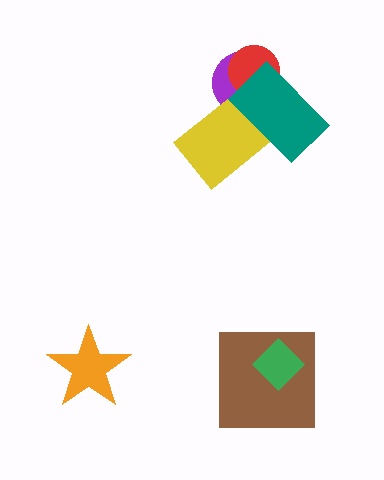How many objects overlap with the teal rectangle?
3 objects overlap with the teal rectangle.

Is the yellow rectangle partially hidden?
Yes, it is partially covered by another shape.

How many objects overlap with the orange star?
0 objects overlap with the orange star.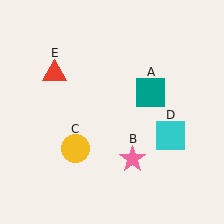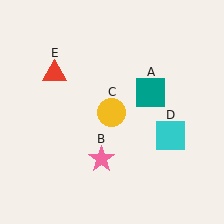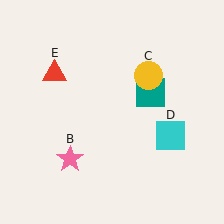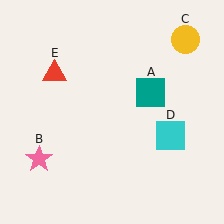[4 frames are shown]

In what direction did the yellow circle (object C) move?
The yellow circle (object C) moved up and to the right.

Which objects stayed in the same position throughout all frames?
Teal square (object A) and cyan square (object D) and red triangle (object E) remained stationary.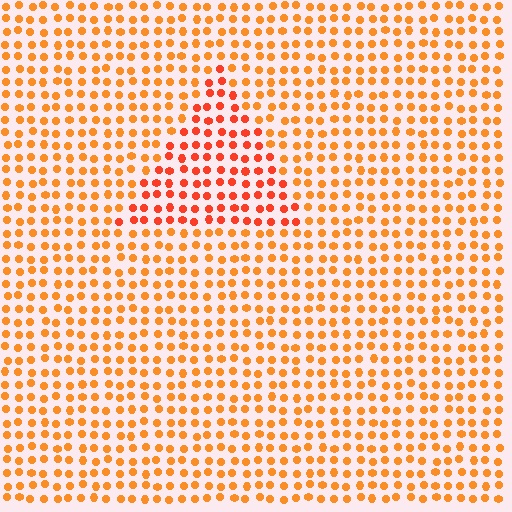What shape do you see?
I see a triangle.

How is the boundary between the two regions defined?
The boundary is defined purely by a slight shift in hue (about 23 degrees). Spacing, size, and orientation are identical on both sides.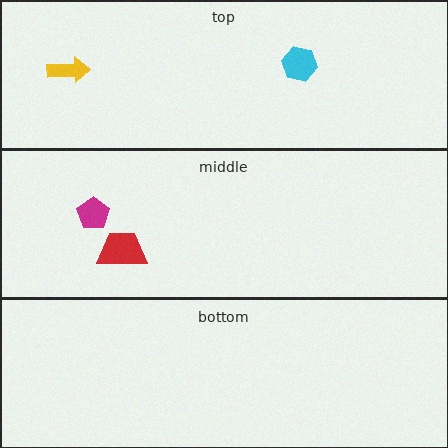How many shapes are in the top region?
2.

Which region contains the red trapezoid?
The middle region.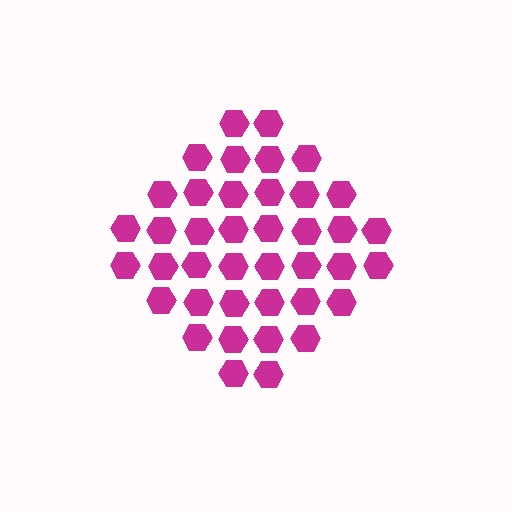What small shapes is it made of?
It is made of small hexagons.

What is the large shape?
The large shape is a diamond.